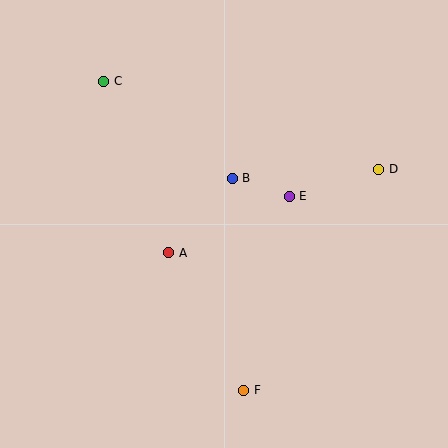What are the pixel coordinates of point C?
Point C is at (104, 81).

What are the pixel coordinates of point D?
Point D is at (379, 169).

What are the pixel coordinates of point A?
Point A is at (169, 253).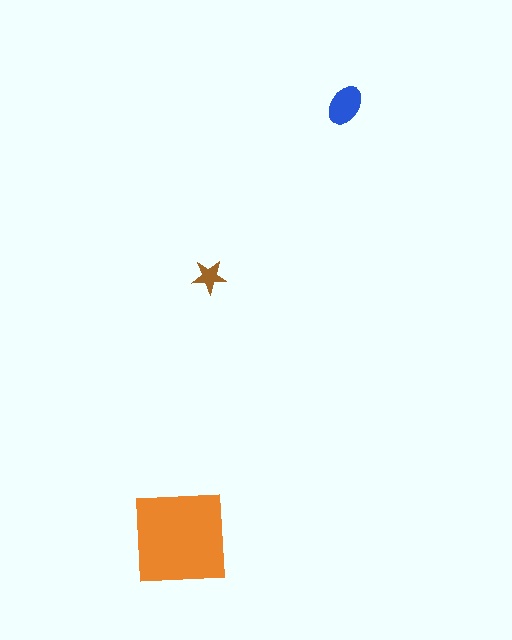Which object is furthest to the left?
The orange square is leftmost.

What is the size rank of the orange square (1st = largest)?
1st.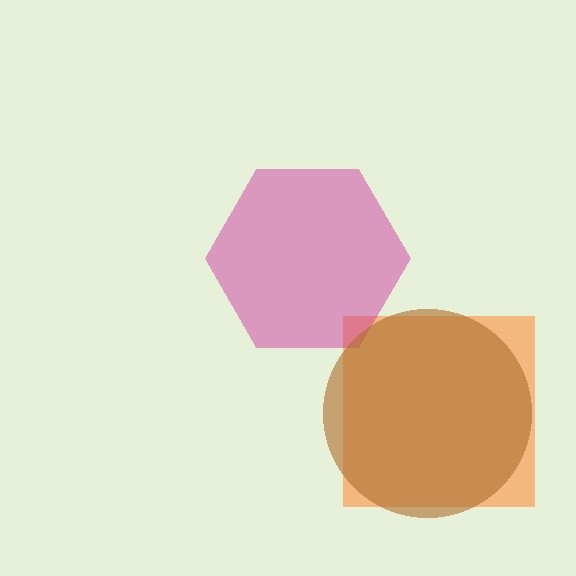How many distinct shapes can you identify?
There are 3 distinct shapes: an orange square, a magenta hexagon, a brown circle.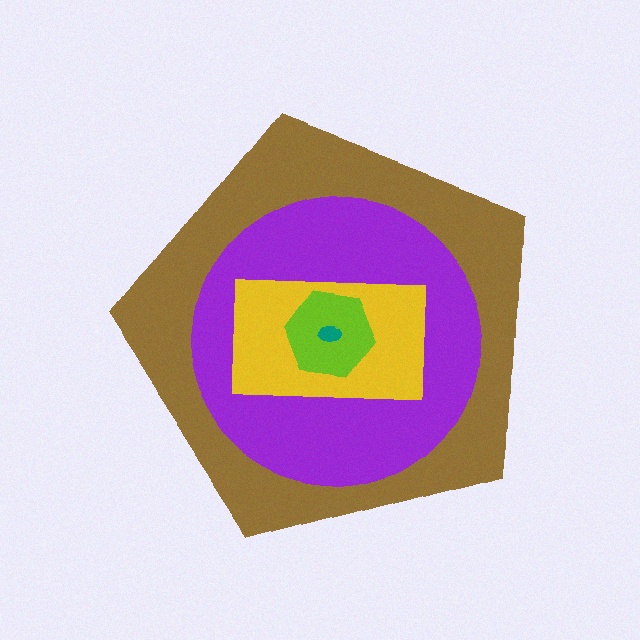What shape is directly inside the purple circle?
The yellow rectangle.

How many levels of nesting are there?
5.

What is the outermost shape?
The brown pentagon.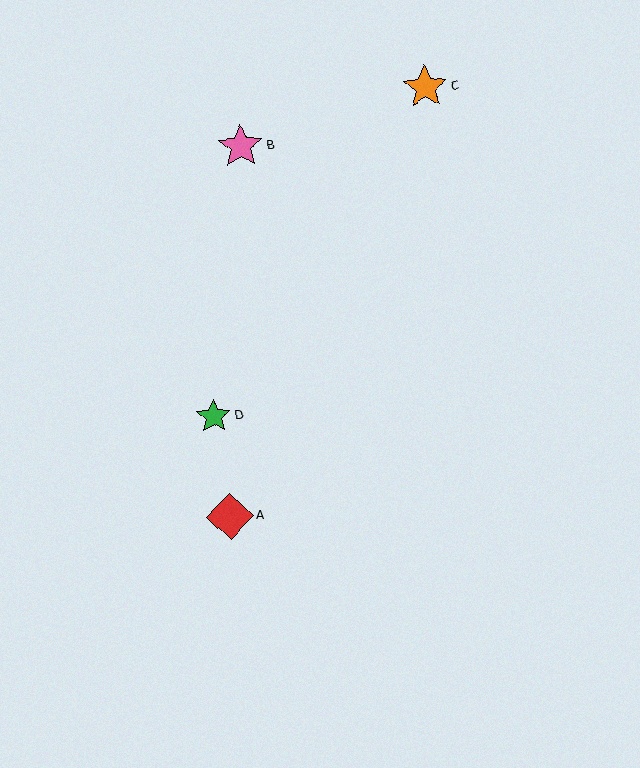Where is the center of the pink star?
The center of the pink star is at (241, 146).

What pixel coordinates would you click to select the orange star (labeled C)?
Click at (425, 87) to select the orange star C.